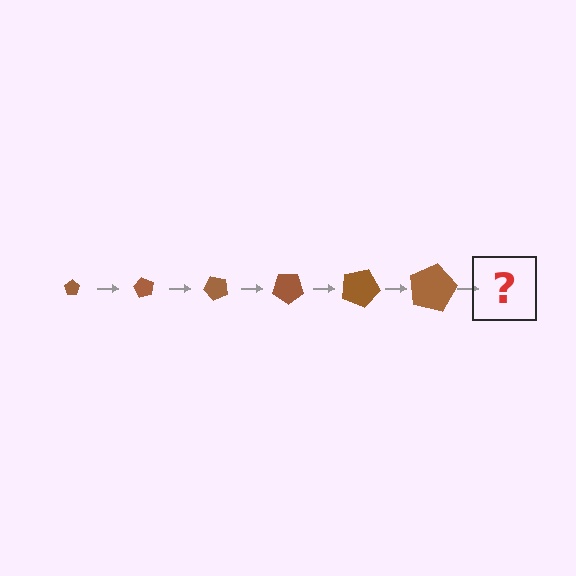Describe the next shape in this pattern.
It should be a pentagon, larger than the previous one and rotated 360 degrees from the start.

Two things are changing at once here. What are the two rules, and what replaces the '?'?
The two rules are that the pentagon grows larger each step and it rotates 60 degrees each step. The '?' should be a pentagon, larger than the previous one and rotated 360 degrees from the start.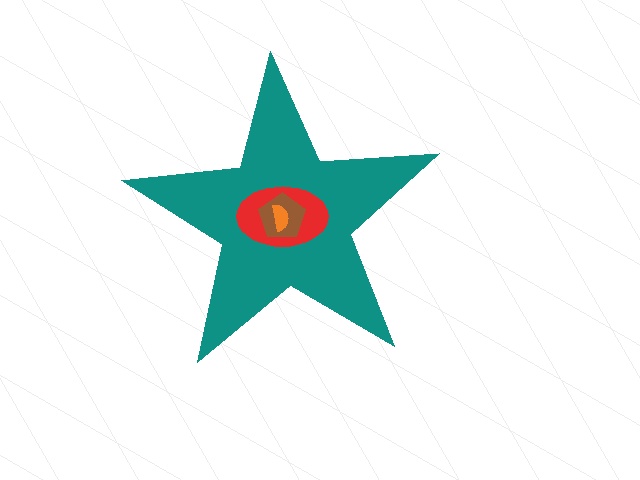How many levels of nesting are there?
4.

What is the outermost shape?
The teal star.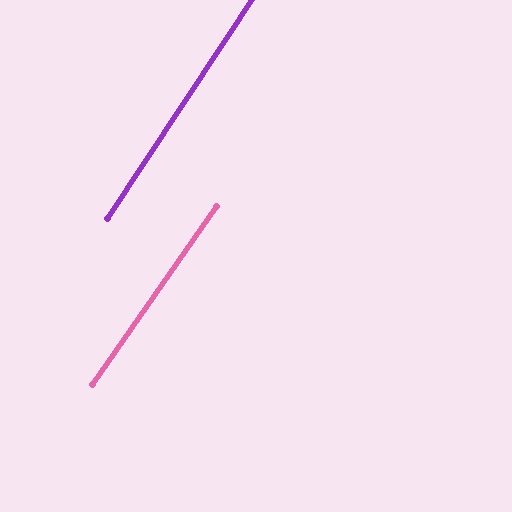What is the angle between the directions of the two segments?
Approximately 2 degrees.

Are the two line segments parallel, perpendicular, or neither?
Parallel — their directions differ by only 1.5°.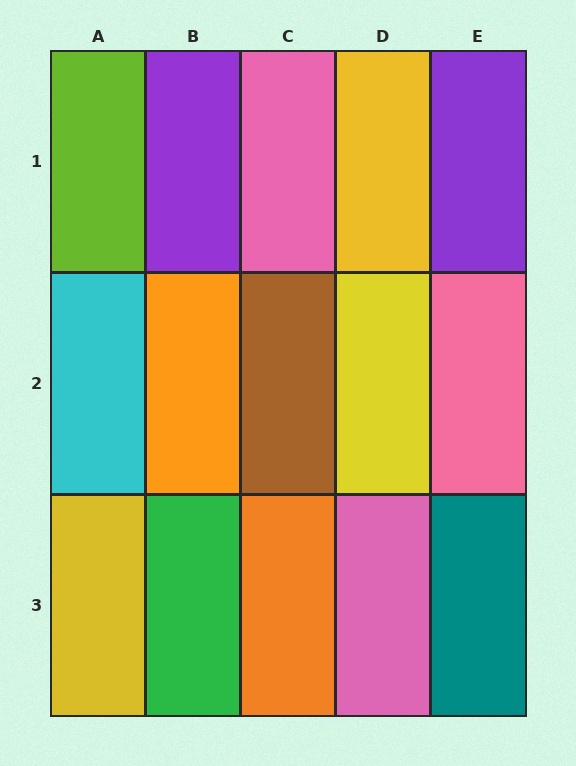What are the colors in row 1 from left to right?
Lime, purple, pink, yellow, purple.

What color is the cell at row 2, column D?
Yellow.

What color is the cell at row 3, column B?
Green.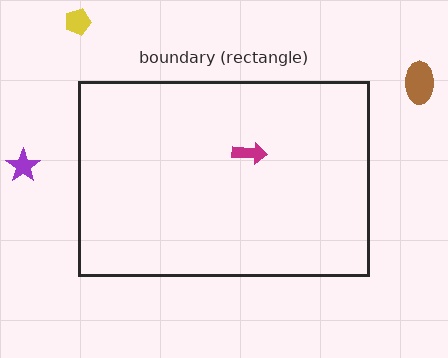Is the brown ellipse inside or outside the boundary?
Outside.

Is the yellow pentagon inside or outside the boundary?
Outside.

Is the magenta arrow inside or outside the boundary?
Inside.